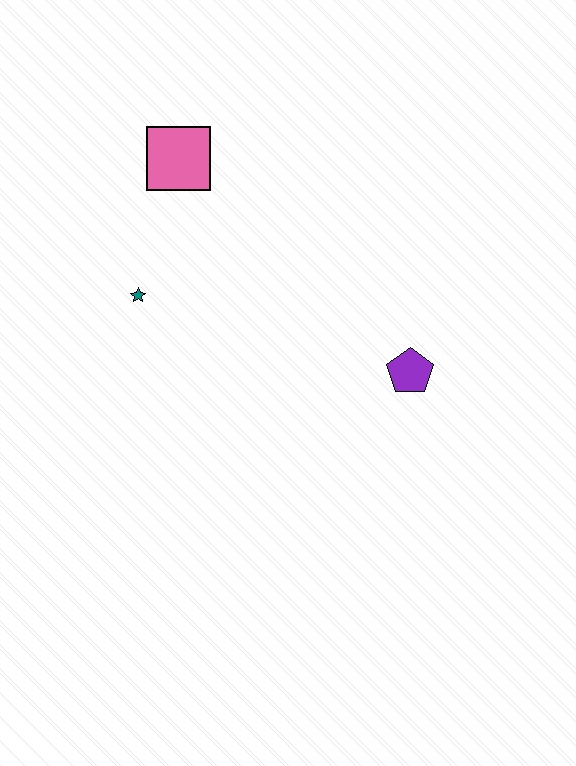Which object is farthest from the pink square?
The purple pentagon is farthest from the pink square.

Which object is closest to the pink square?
The teal star is closest to the pink square.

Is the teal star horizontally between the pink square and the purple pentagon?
No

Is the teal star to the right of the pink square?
No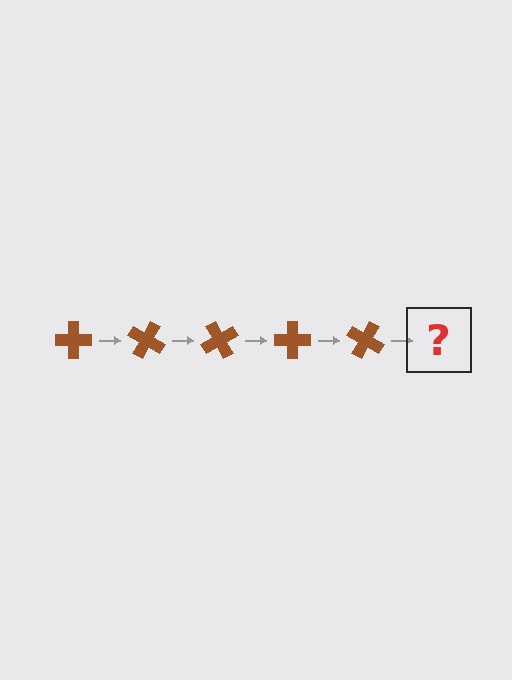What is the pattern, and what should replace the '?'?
The pattern is that the cross rotates 30 degrees each step. The '?' should be a brown cross rotated 150 degrees.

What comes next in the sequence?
The next element should be a brown cross rotated 150 degrees.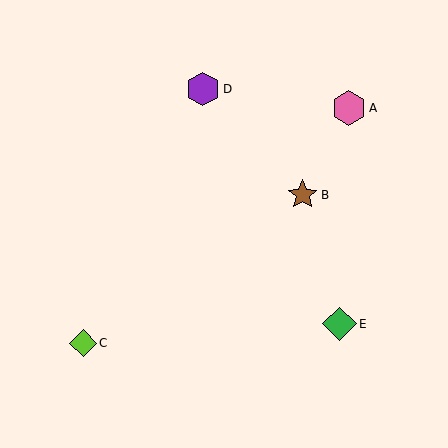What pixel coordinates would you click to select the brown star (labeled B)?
Click at (303, 195) to select the brown star B.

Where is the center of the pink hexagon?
The center of the pink hexagon is at (349, 108).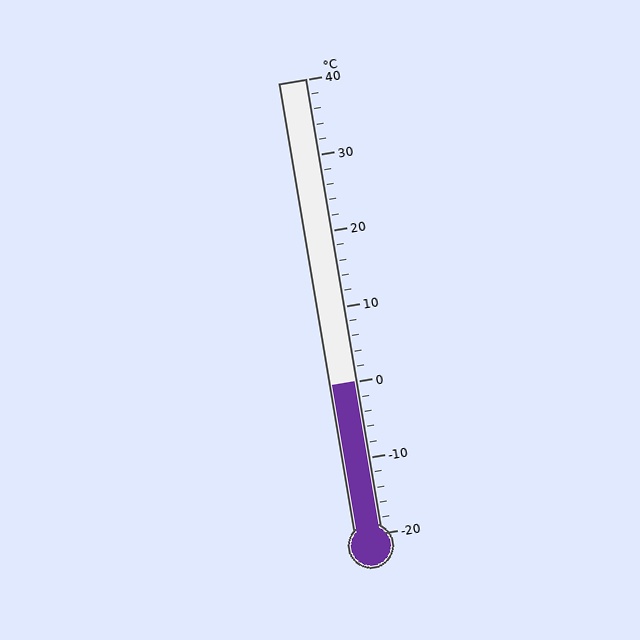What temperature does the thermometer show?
The thermometer shows approximately 0°C.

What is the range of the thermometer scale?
The thermometer scale ranges from -20°C to 40°C.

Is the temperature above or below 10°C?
The temperature is below 10°C.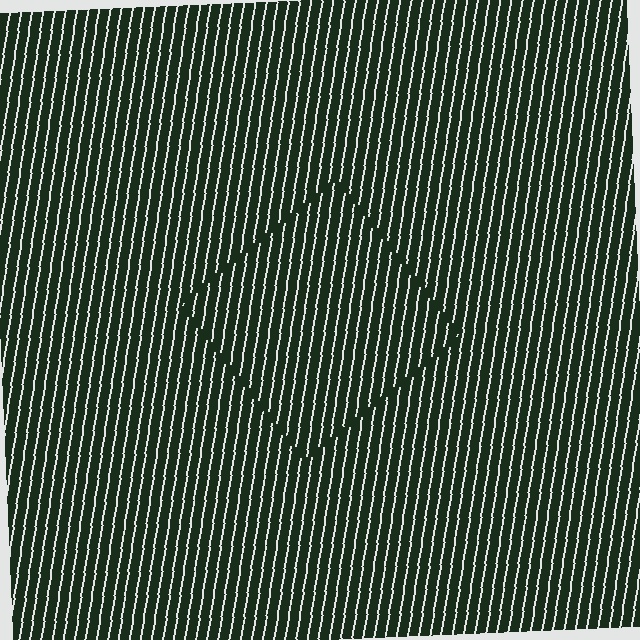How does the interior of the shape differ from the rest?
The interior of the shape contains the same grating, shifted by half a period — the contour is defined by the phase discontinuity where line-ends from the inner and outer gratings abut.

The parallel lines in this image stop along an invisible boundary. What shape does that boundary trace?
An illusory square. The interior of the shape contains the same grating, shifted by half a period — the contour is defined by the phase discontinuity where line-ends from the inner and outer gratings abut.